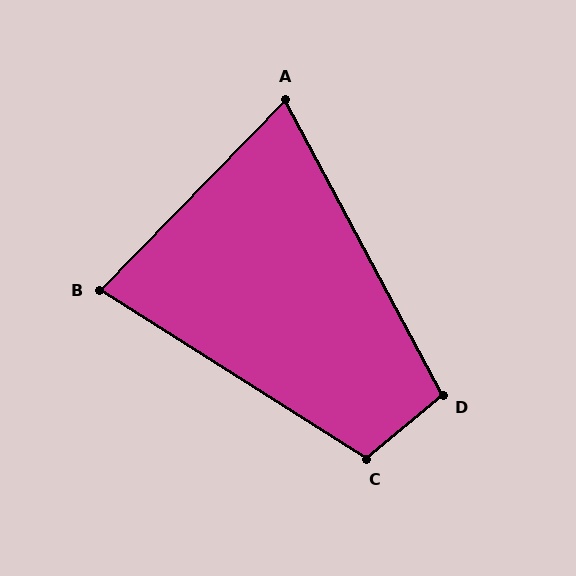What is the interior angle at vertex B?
Approximately 78 degrees (acute).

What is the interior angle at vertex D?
Approximately 102 degrees (obtuse).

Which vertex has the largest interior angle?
C, at approximately 108 degrees.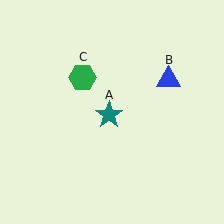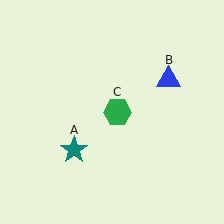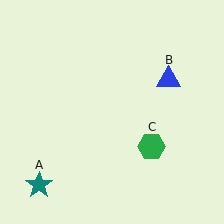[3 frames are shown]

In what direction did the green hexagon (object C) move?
The green hexagon (object C) moved down and to the right.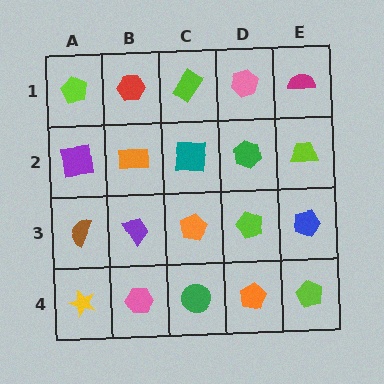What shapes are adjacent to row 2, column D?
A pink hexagon (row 1, column D), a lime pentagon (row 3, column D), a teal square (row 2, column C), a lime trapezoid (row 2, column E).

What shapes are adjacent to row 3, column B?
An orange rectangle (row 2, column B), a pink hexagon (row 4, column B), a brown semicircle (row 3, column A), an orange pentagon (row 3, column C).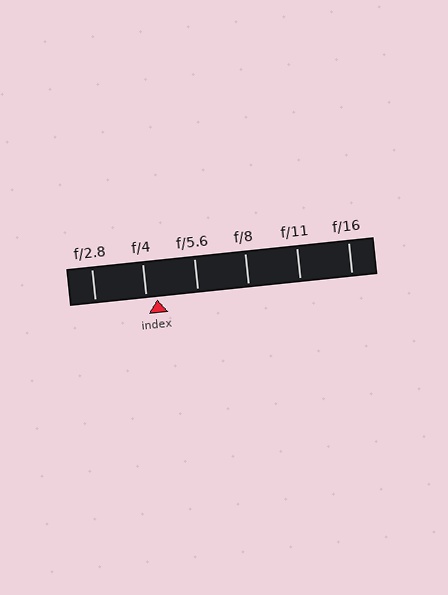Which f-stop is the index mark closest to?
The index mark is closest to f/4.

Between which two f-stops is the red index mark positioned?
The index mark is between f/4 and f/5.6.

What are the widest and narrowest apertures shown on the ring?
The widest aperture shown is f/2.8 and the narrowest is f/16.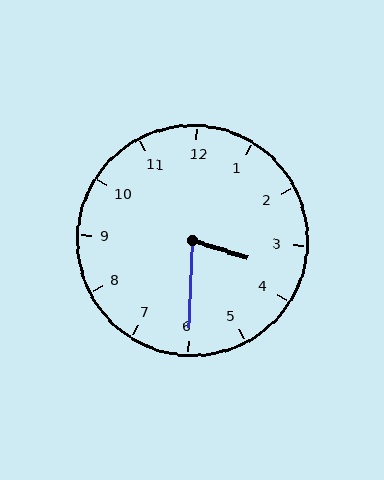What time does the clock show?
3:30.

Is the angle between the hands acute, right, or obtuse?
It is acute.